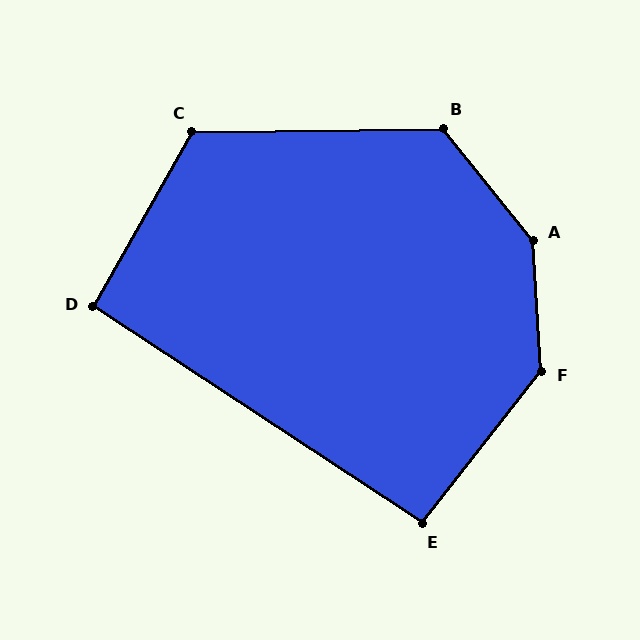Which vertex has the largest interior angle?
A, at approximately 145 degrees.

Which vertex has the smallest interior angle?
D, at approximately 94 degrees.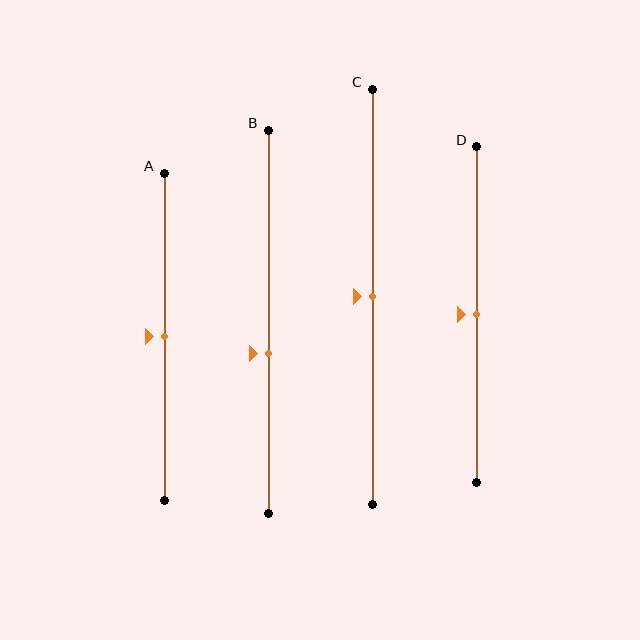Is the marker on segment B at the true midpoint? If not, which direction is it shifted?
No, the marker on segment B is shifted downward by about 8% of the segment length.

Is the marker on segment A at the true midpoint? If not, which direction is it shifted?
Yes, the marker on segment A is at the true midpoint.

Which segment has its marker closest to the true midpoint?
Segment A has its marker closest to the true midpoint.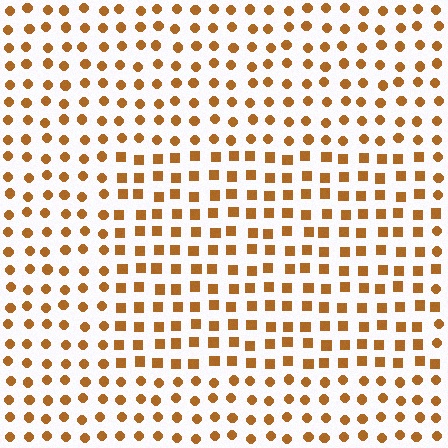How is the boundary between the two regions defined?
The boundary is defined by a change in element shape: squares inside vs. circles outside. All elements share the same color and spacing.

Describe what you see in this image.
The image is filled with small brown elements arranged in a uniform grid. A rectangle-shaped region contains squares, while the surrounding area contains circles. The boundary is defined purely by the change in element shape.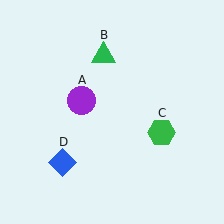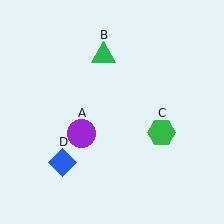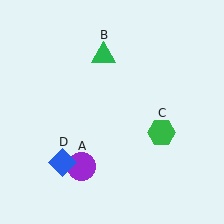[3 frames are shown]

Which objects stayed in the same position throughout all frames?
Green triangle (object B) and green hexagon (object C) and blue diamond (object D) remained stationary.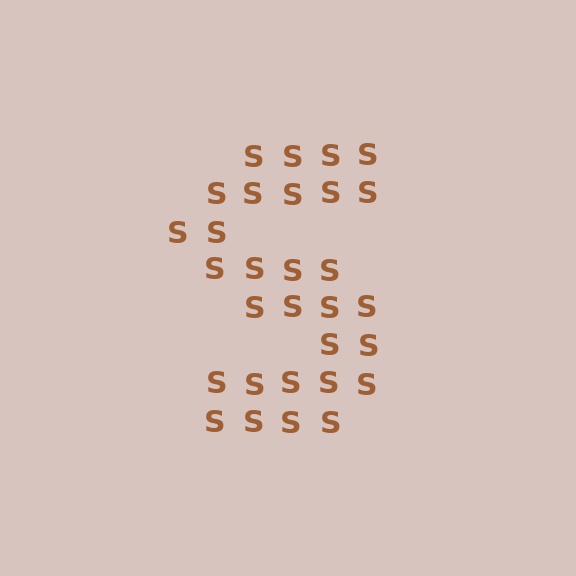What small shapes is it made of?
It is made of small letter S's.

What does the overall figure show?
The overall figure shows the letter S.